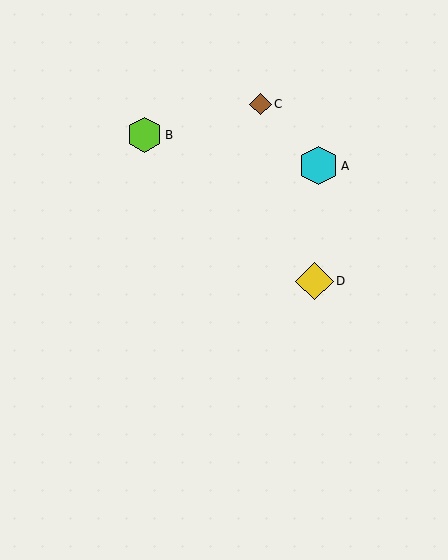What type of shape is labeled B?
Shape B is a lime hexagon.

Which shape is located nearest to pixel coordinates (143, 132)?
The lime hexagon (labeled B) at (144, 135) is nearest to that location.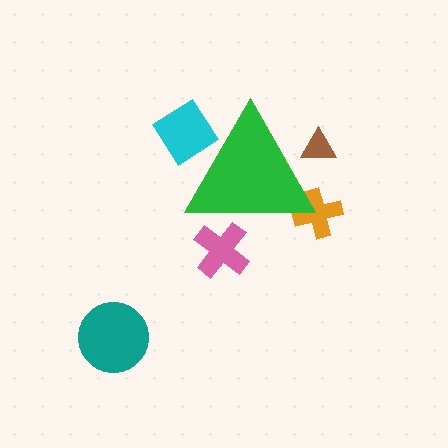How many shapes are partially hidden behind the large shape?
4 shapes are partially hidden.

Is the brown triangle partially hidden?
Yes, the brown triangle is partially hidden behind the green triangle.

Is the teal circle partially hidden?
No, the teal circle is fully visible.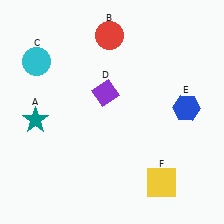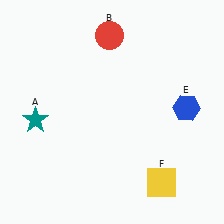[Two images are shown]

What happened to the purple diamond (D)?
The purple diamond (D) was removed in Image 2. It was in the top-left area of Image 1.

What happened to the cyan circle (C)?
The cyan circle (C) was removed in Image 2. It was in the top-left area of Image 1.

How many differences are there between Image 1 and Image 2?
There are 2 differences between the two images.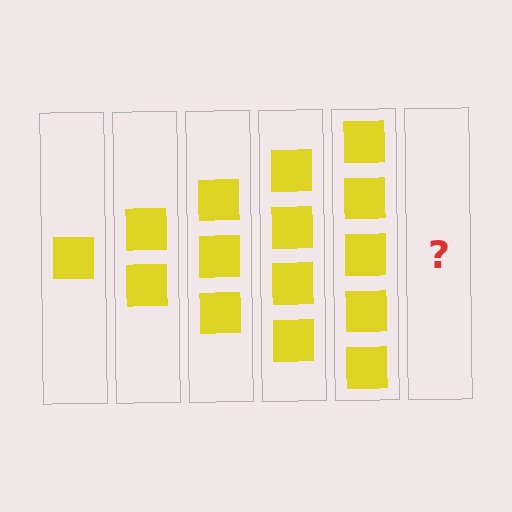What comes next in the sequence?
The next element should be 6 squares.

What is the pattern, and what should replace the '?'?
The pattern is that each step adds one more square. The '?' should be 6 squares.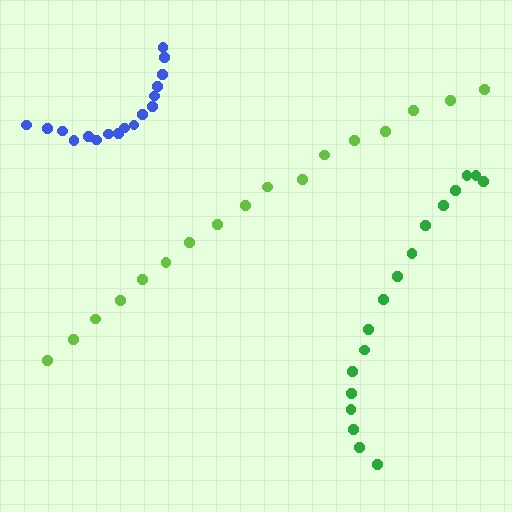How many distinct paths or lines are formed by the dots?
There are 3 distinct paths.